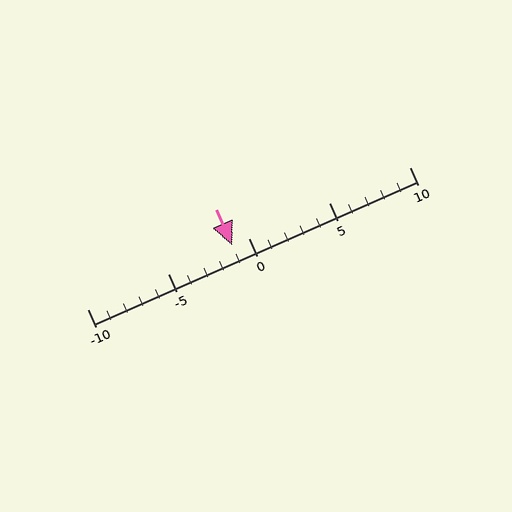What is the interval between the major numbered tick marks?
The major tick marks are spaced 5 units apart.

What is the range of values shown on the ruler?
The ruler shows values from -10 to 10.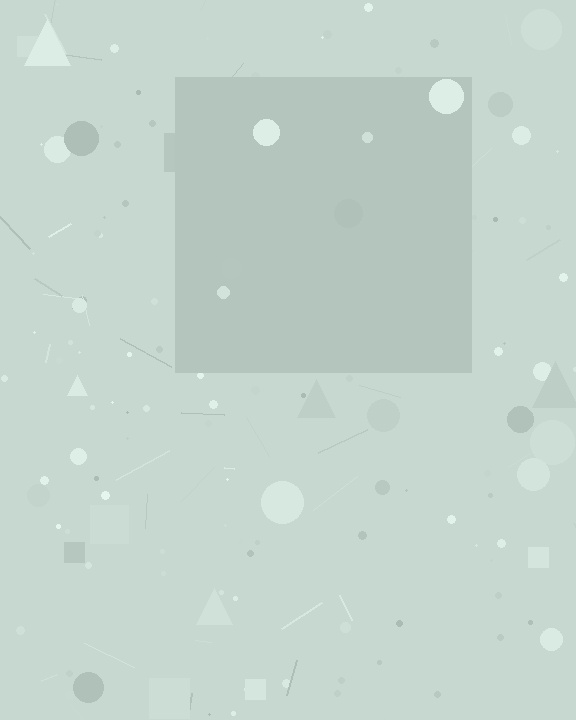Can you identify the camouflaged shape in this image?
The camouflaged shape is a square.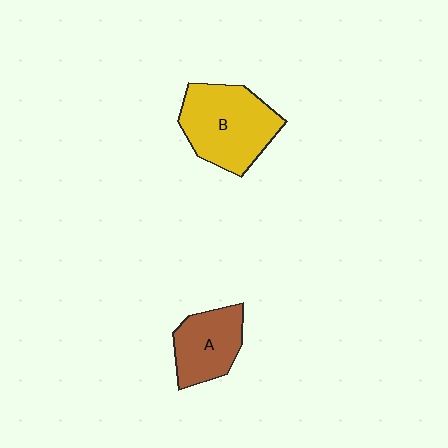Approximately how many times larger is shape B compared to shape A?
Approximately 1.5 times.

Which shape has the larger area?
Shape B (yellow).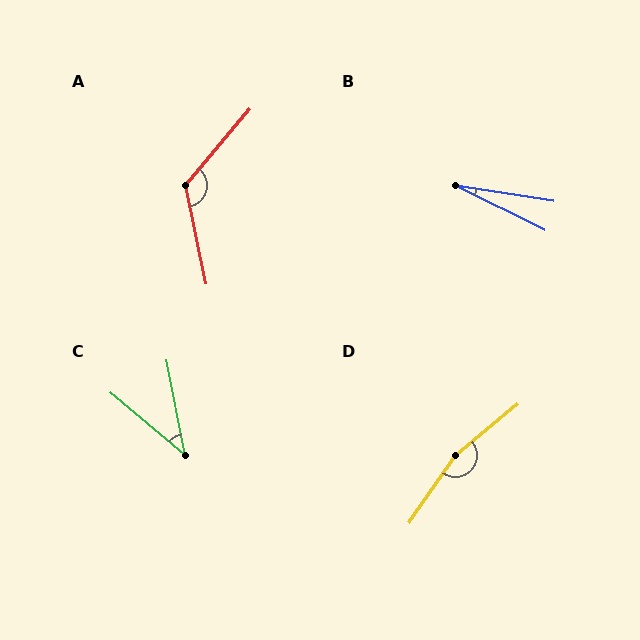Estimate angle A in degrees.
Approximately 128 degrees.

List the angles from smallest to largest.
B (18°), C (39°), A (128°), D (164°).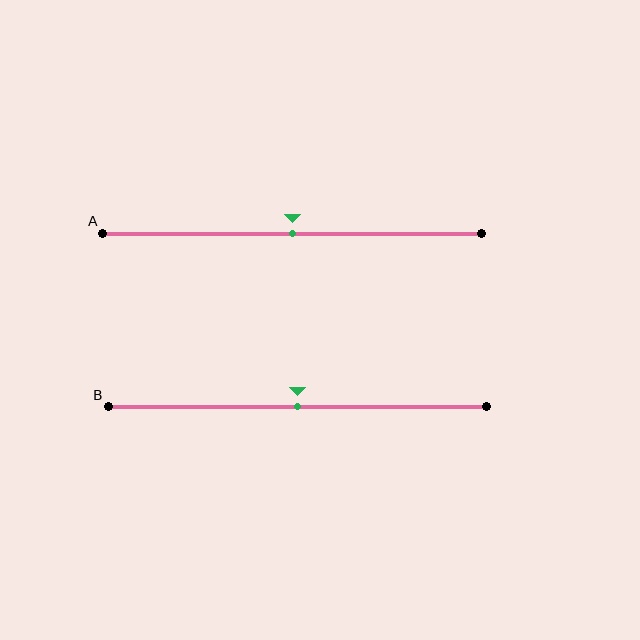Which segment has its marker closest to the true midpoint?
Segment A has its marker closest to the true midpoint.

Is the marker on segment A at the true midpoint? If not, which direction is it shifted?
Yes, the marker on segment A is at the true midpoint.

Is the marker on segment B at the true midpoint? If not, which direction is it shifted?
Yes, the marker on segment B is at the true midpoint.